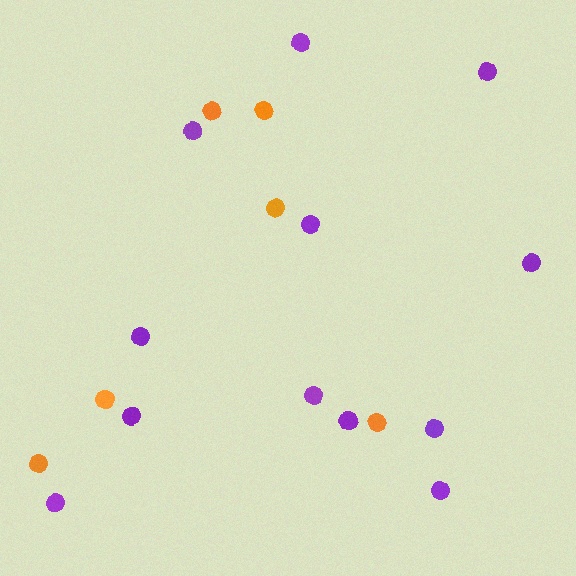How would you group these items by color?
There are 2 groups: one group of orange circles (6) and one group of purple circles (12).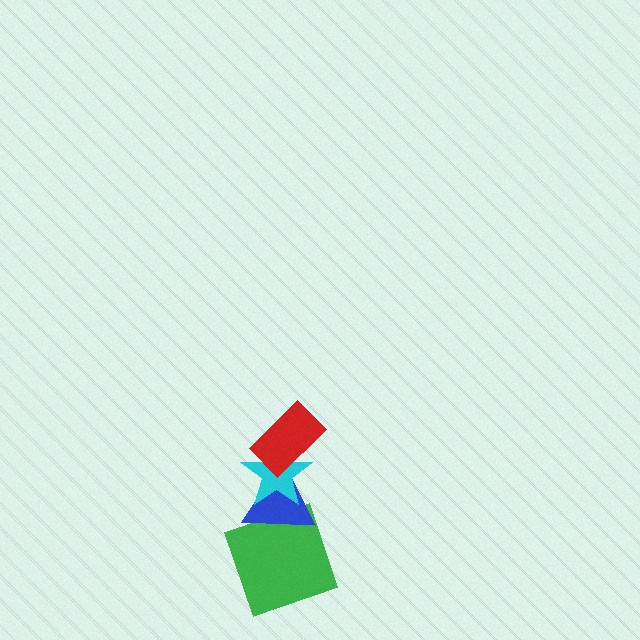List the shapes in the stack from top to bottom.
From top to bottom: the red rectangle, the cyan star, the blue triangle, the green square.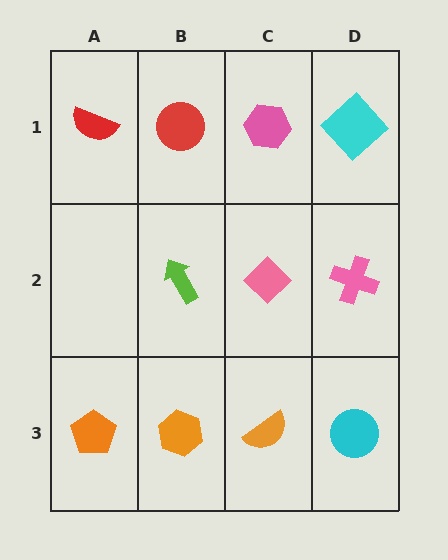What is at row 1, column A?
A red semicircle.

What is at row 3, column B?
An orange hexagon.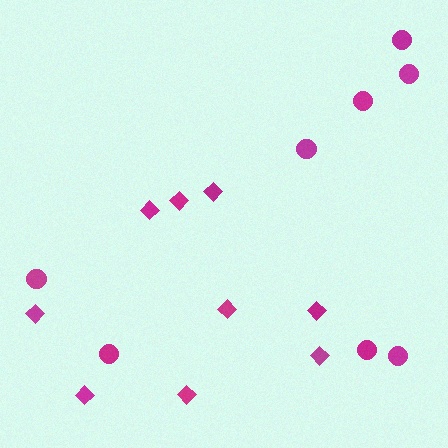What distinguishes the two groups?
There are 2 groups: one group of diamonds (9) and one group of circles (8).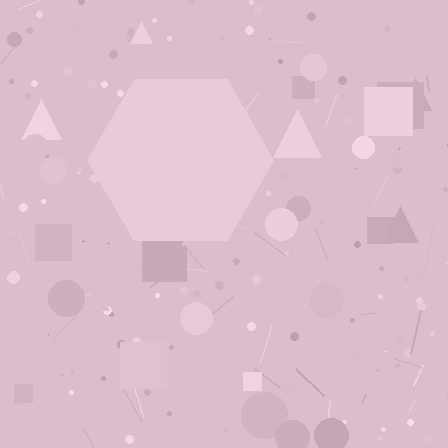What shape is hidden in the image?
A hexagon is hidden in the image.